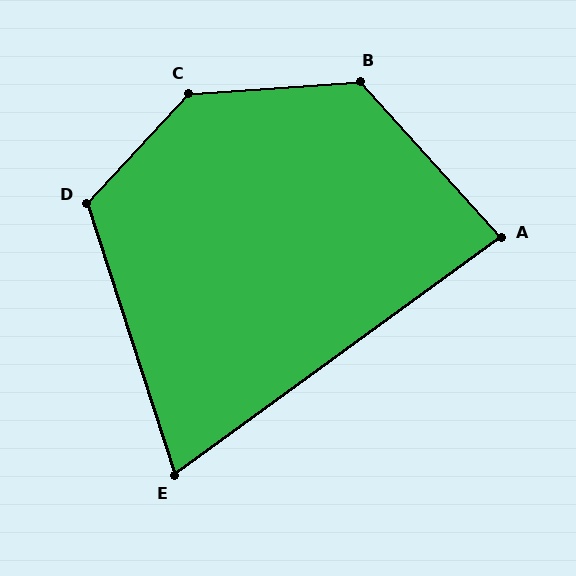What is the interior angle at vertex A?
Approximately 84 degrees (acute).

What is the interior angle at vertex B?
Approximately 128 degrees (obtuse).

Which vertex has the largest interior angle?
C, at approximately 137 degrees.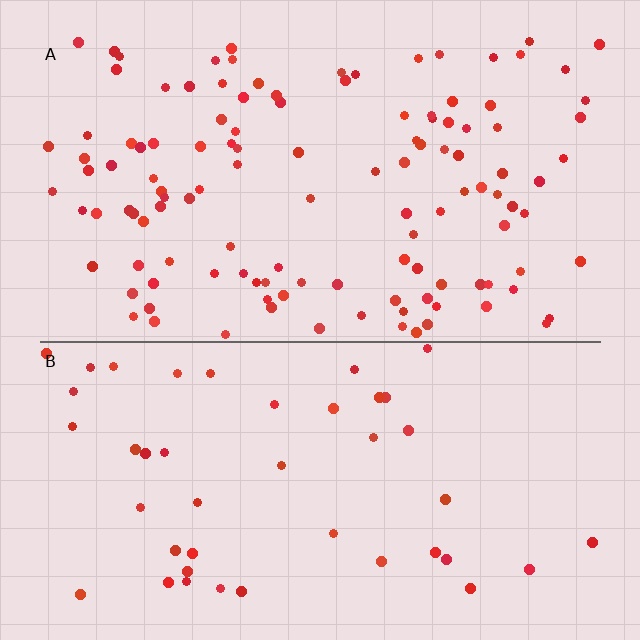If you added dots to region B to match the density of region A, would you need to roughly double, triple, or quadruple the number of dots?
Approximately triple.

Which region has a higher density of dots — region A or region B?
A (the top).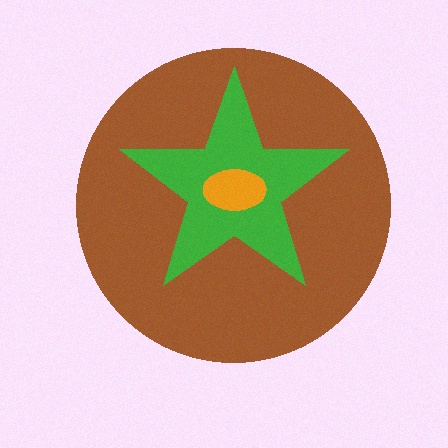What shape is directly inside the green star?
The orange ellipse.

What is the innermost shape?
The orange ellipse.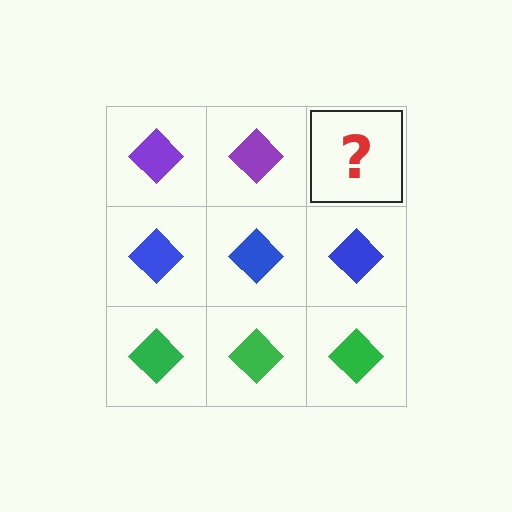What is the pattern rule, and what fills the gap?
The rule is that each row has a consistent color. The gap should be filled with a purple diamond.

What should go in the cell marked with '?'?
The missing cell should contain a purple diamond.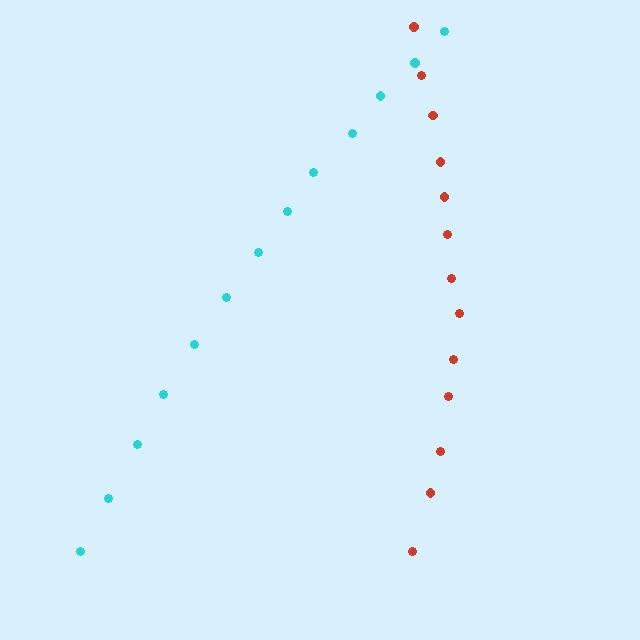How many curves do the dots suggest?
There are 2 distinct paths.